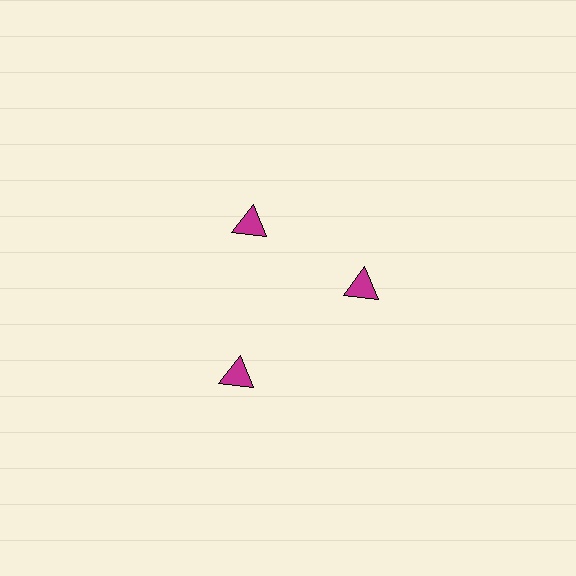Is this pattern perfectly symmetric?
No. The 3 magenta triangles are arranged in a ring, but one element near the 7 o'clock position is pushed outward from the center, breaking the 3-fold rotational symmetry.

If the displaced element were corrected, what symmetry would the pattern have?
It would have 3-fold rotational symmetry — the pattern would map onto itself every 120 degrees.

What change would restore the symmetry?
The symmetry would be restored by moving it inward, back onto the ring so that all 3 triangles sit at equal angles and equal distance from the center.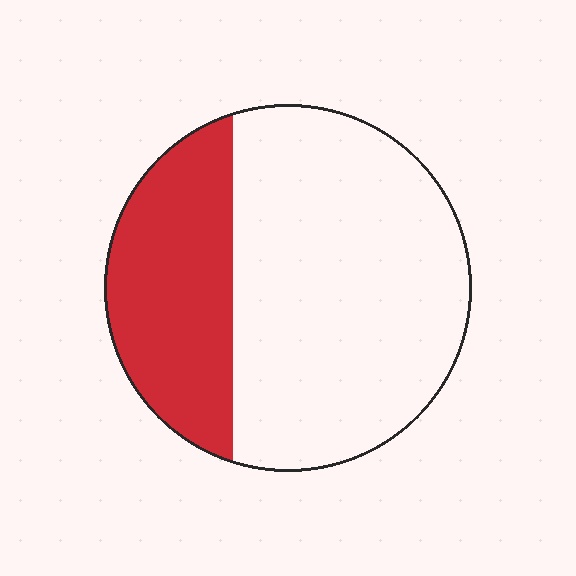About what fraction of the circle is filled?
About one third (1/3).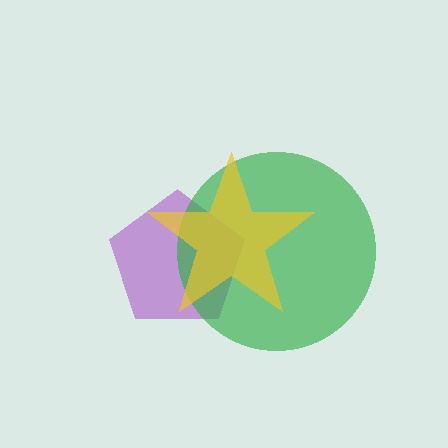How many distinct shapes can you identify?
There are 3 distinct shapes: a purple pentagon, a green circle, a yellow star.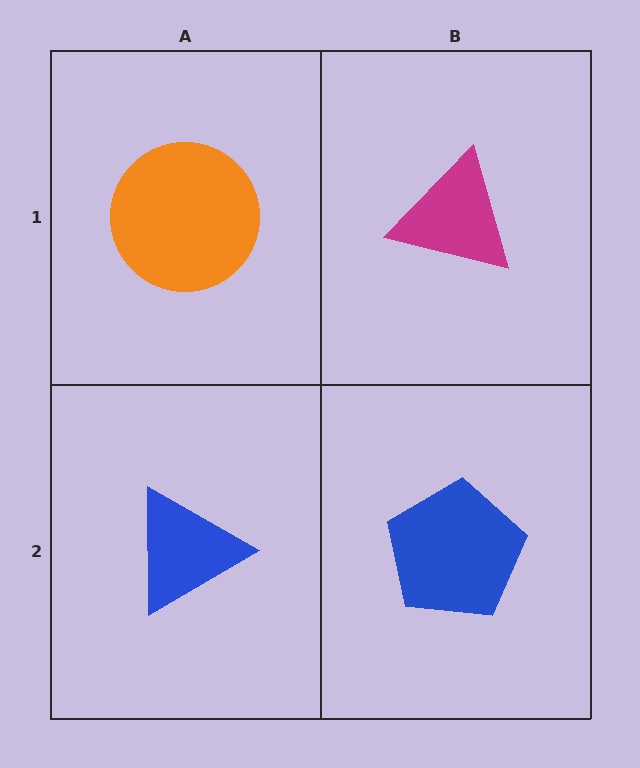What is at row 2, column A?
A blue triangle.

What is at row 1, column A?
An orange circle.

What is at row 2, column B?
A blue pentagon.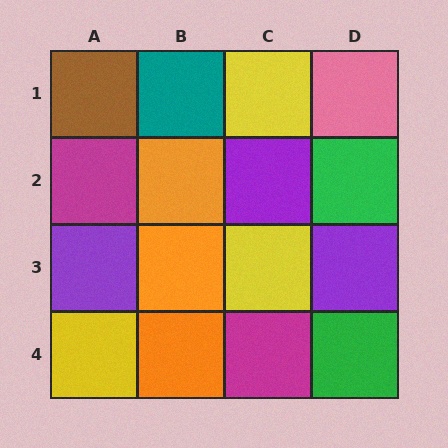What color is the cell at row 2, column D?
Green.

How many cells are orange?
3 cells are orange.